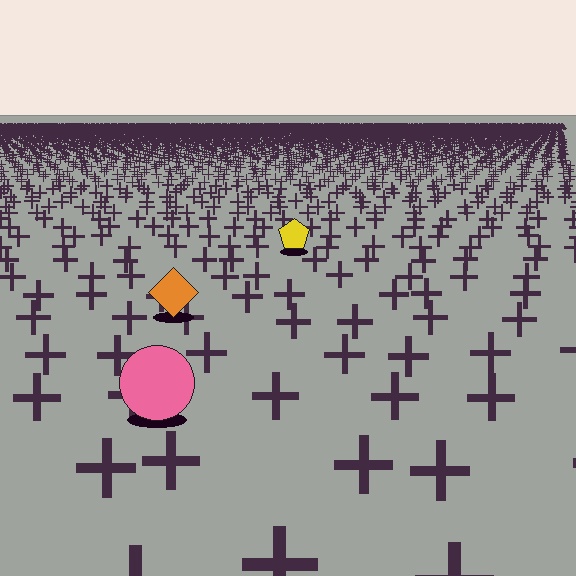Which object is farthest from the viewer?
The yellow pentagon is farthest from the viewer. It appears smaller and the ground texture around it is denser.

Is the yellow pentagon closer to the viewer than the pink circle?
No. The pink circle is closer — you can tell from the texture gradient: the ground texture is coarser near it.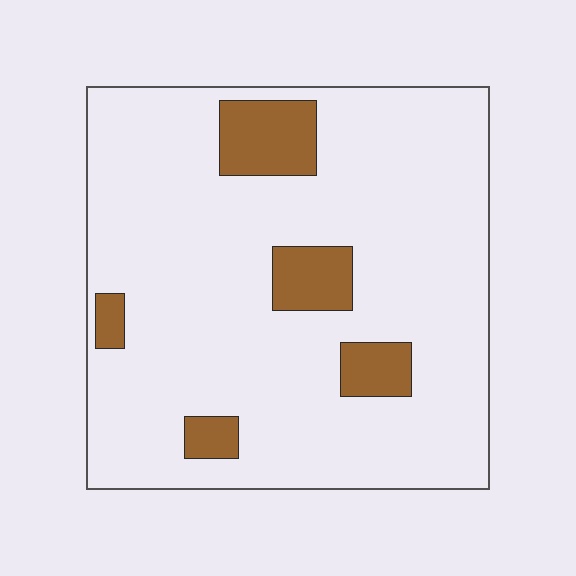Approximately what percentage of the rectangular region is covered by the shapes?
Approximately 15%.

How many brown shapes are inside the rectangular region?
5.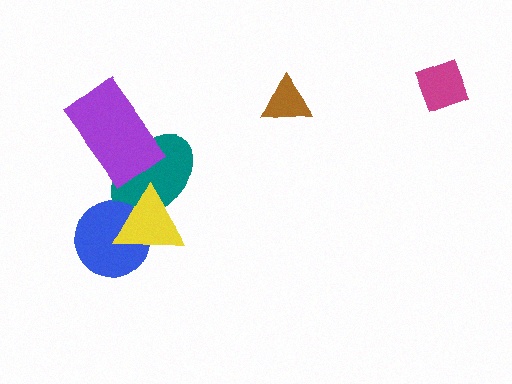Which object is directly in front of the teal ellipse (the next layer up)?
The blue circle is directly in front of the teal ellipse.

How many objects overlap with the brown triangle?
0 objects overlap with the brown triangle.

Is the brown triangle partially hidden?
No, no other shape covers it.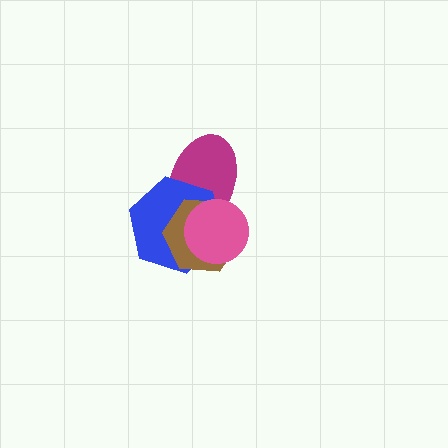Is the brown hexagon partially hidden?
Yes, it is partially covered by another shape.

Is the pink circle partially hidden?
No, no other shape covers it.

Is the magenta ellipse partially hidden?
Yes, it is partially covered by another shape.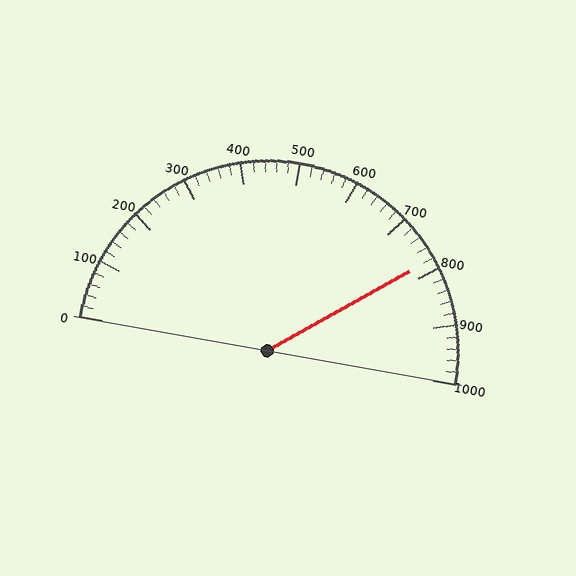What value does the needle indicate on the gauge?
The needle indicates approximately 780.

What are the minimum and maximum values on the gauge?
The gauge ranges from 0 to 1000.